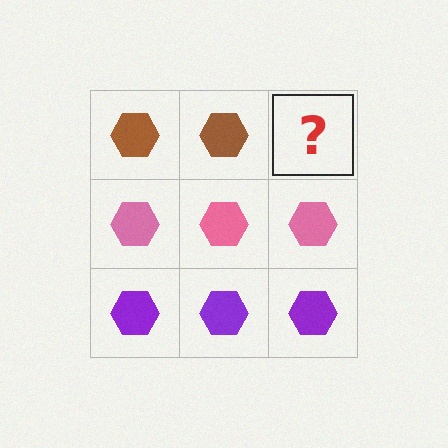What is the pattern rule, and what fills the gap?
The rule is that each row has a consistent color. The gap should be filled with a brown hexagon.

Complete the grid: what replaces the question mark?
The question mark should be replaced with a brown hexagon.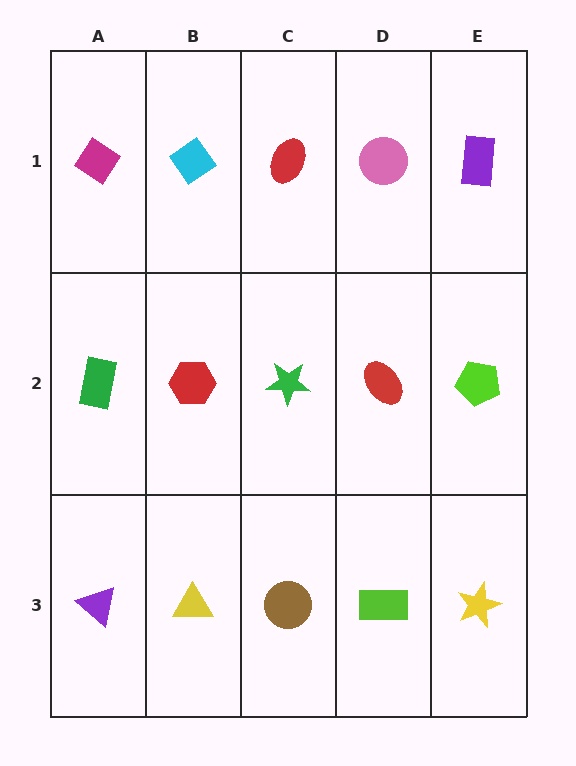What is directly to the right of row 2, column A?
A red hexagon.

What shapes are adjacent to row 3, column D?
A red ellipse (row 2, column D), a brown circle (row 3, column C), a yellow star (row 3, column E).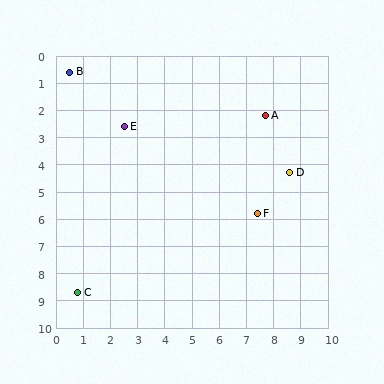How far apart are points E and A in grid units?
Points E and A are about 5.2 grid units apart.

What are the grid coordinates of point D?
Point D is at approximately (8.6, 4.3).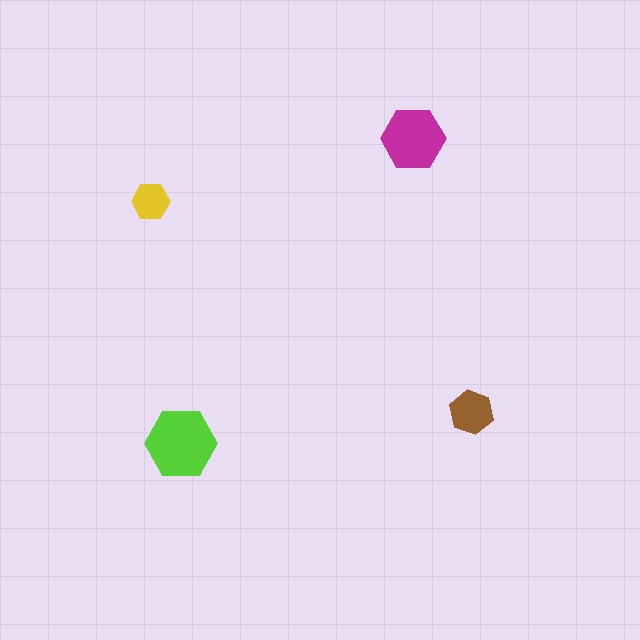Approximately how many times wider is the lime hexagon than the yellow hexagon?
About 2 times wider.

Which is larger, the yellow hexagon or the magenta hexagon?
The magenta one.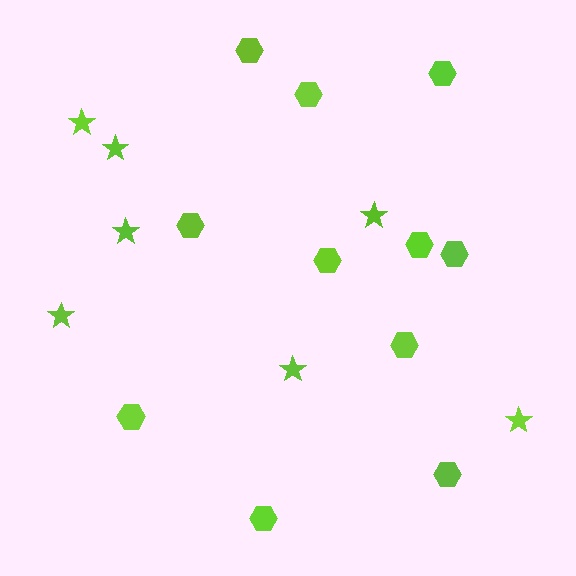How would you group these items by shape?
There are 2 groups: one group of hexagons (11) and one group of stars (7).